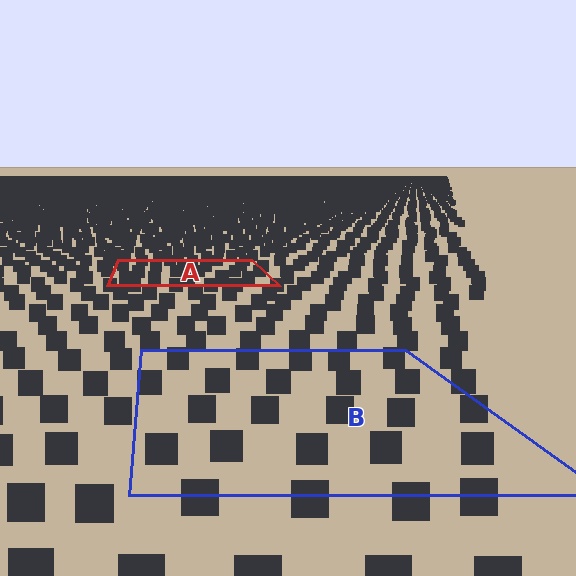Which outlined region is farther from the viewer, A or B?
Region A is farther from the viewer — the texture elements inside it appear smaller and more densely packed.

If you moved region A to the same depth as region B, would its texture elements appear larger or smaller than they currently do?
They would appear larger. At a closer depth, the same texture elements are projected at a bigger on-screen size.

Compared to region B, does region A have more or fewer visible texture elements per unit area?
Region A has more texture elements per unit area — they are packed more densely because it is farther away.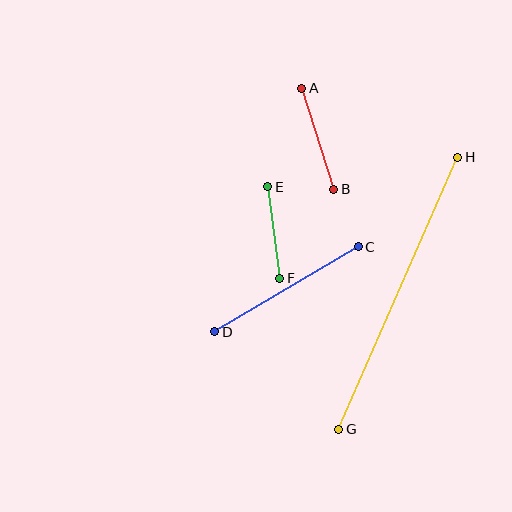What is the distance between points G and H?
The distance is approximately 297 pixels.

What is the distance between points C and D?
The distance is approximately 167 pixels.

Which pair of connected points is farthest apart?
Points G and H are farthest apart.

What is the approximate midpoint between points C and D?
The midpoint is at approximately (286, 289) pixels.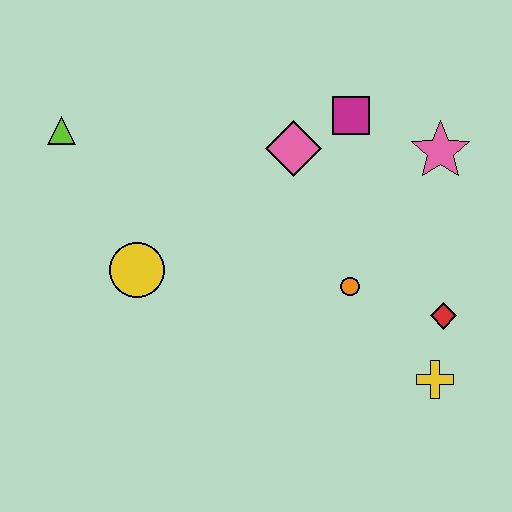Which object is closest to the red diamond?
The yellow cross is closest to the red diamond.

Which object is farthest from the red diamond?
The lime triangle is farthest from the red diamond.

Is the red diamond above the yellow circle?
No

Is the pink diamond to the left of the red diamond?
Yes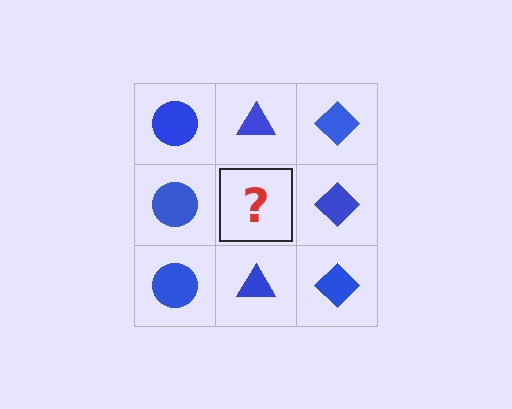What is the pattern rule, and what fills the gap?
The rule is that each column has a consistent shape. The gap should be filled with a blue triangle.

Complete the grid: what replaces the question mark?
The question mark should be replaced with a blue triangle.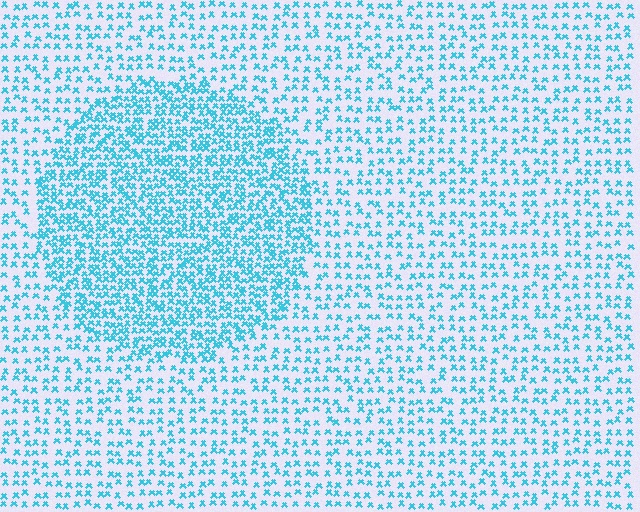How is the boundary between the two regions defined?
The boundary is defined by a change in element density (approximately 2.0x ratio). All elements are the same color, size, and shape.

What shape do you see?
I see a circle.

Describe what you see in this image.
The image contains small cyan elements arranged at two different densities. A circle-shaped region is visible where the elements are more densely packed than the surrounding area.